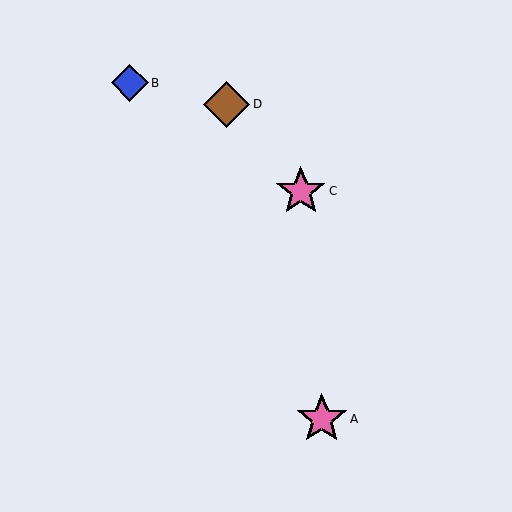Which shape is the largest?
The pink star (labeled A) is the largest.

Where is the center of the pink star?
The center of the pink star is at (301, 191).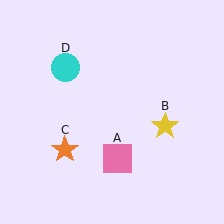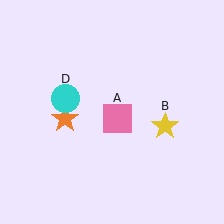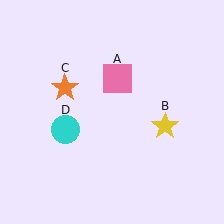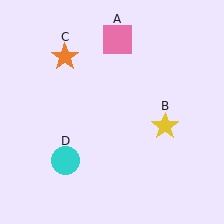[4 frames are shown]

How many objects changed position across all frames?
3 objects changed position: pink square (object A), orange star (object C), cyan circle (object D).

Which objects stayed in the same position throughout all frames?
Yellow star (object B) remained stationary.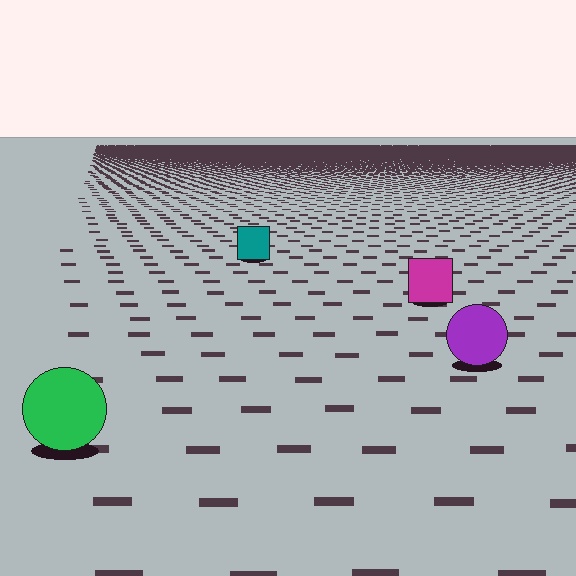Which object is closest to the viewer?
The green circle is closest. The texture marks near it are larger and more spread out.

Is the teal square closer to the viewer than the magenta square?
No. The magenta square is closer — you can tell from the texture gradient: the ground texture is coarser near it.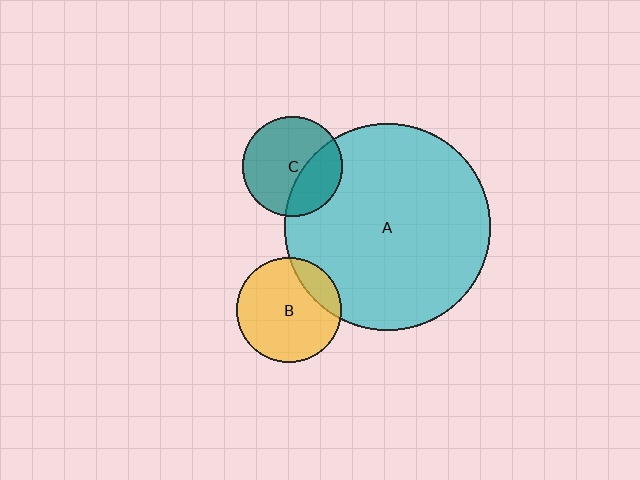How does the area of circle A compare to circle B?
Approximately 3.9 times.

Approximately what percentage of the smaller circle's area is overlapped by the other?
Approximately 35%.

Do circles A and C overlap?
Yes.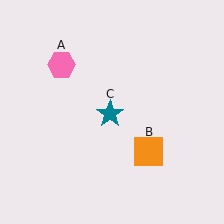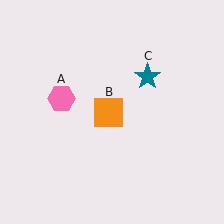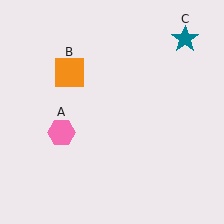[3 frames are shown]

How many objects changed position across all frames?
3 objects changed position: pink hexagon (object A), orange square (object B), teal star (object C).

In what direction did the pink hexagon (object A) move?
The pink hexagon (object A) moved down.